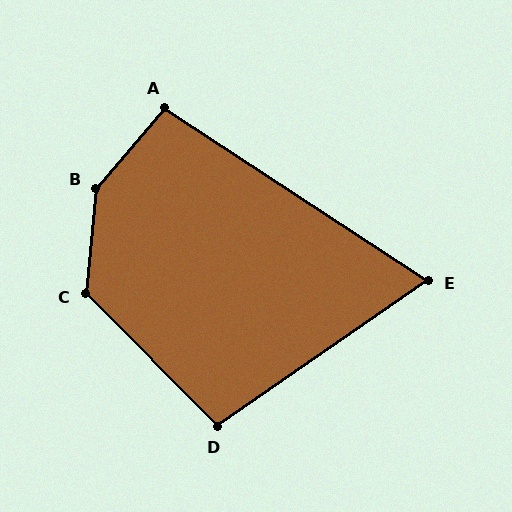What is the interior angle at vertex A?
Approximately 97 degrees (obtuse).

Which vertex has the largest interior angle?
B, at approximately 145 degrees.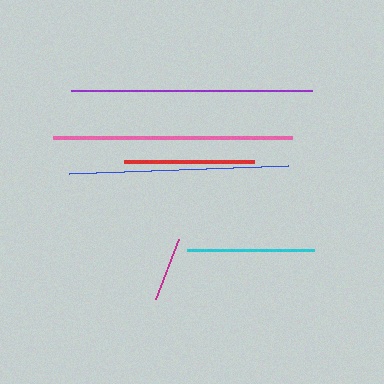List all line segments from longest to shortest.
From longest to shortest: purple, pink, blue, red, cyan, magenta.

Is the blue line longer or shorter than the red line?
The blue line is longer than the red line.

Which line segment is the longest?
The purple line is the longest at approximately 241 pixels.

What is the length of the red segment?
The red segment is approximately 130 pixels long.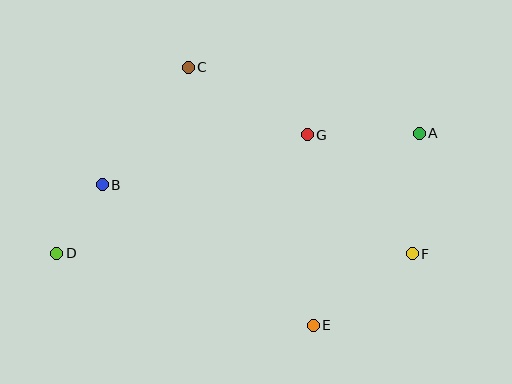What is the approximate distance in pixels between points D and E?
The distance between D and E is approximately 266 pixels.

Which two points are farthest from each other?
Points A and D are farthest from each other.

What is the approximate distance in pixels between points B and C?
The distance between B and C is approximately 146 pixels.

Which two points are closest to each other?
Points B and D are closest to each other.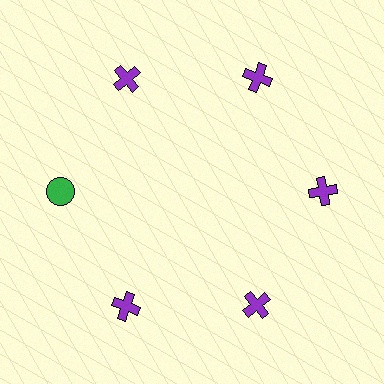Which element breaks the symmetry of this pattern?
The green circle at roughly the 9 o'clock position breaks the symmetry. All other shapes are purple crosses.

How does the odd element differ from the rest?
It differs in both color (green instead of purple) and shape (circle instead of cross).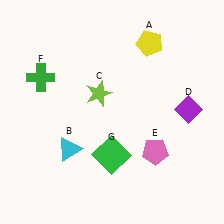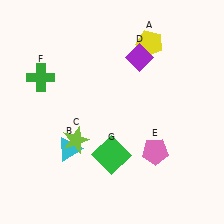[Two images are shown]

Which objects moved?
The objects that moved are: the lime star (C), the purple diamond (D).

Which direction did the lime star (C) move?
The lime star (C) moved down.